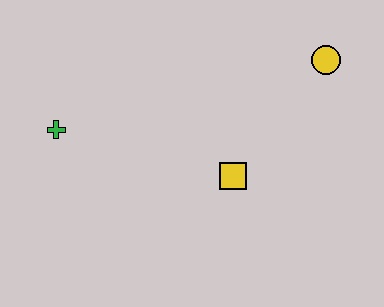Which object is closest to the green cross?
The yellow square is closest to the green cross.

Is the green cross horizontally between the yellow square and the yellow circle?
No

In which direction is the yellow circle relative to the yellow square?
The yellow circle is above the yellow square.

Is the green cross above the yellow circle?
No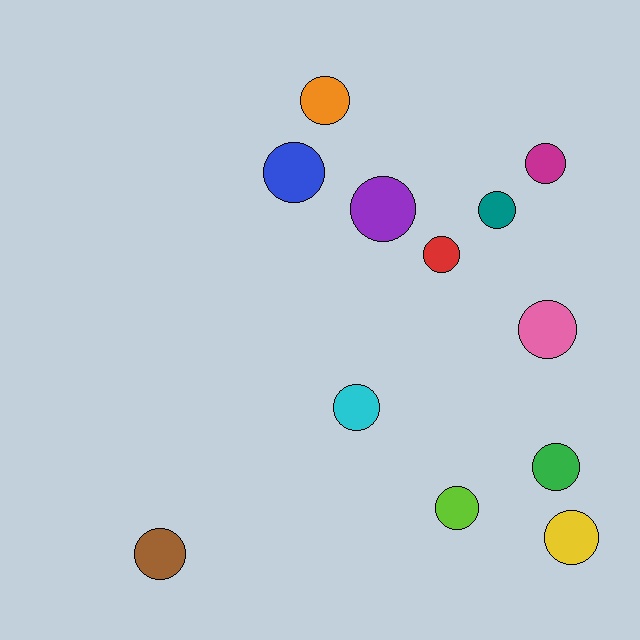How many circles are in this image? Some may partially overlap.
There are 12 circles.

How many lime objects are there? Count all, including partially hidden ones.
There is 1 lime object.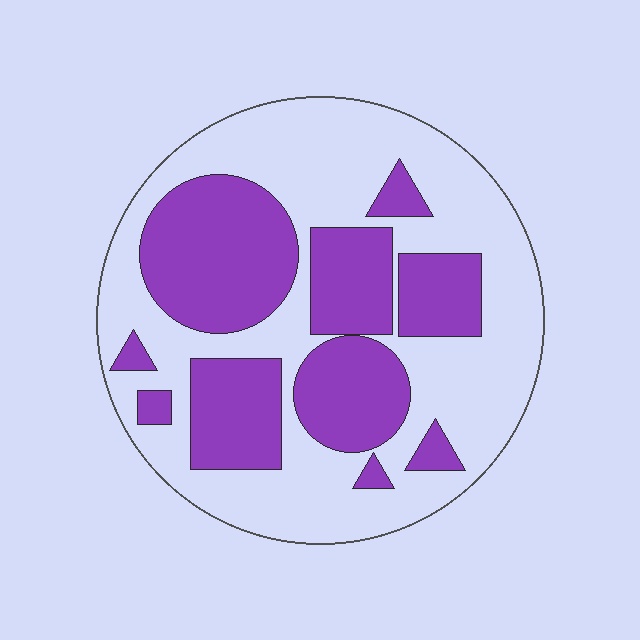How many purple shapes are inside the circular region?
10.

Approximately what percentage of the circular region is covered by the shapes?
Approximately 40%.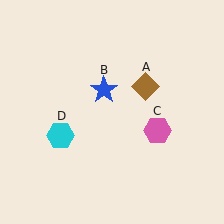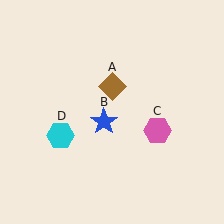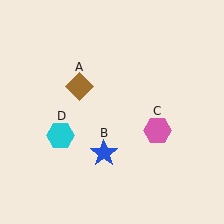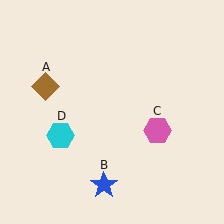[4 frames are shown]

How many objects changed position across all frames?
2 objects changed position: brown diamond (object A), blue star (object B).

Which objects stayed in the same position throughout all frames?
Pink hexagon (object C) and cyan hexagon (object D) remained stationary.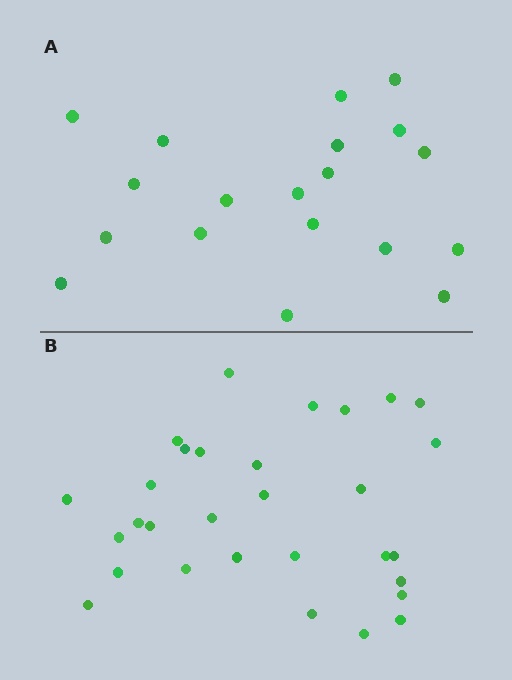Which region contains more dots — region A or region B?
Region B (the bottom region) has more dots.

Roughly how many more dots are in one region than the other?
Region B has roughly 12 or so more dots than region A.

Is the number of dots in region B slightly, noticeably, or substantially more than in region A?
Region B has substantially more. The ratio is roughly 1.6 to 1.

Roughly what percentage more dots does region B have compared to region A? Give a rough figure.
About 60% more.